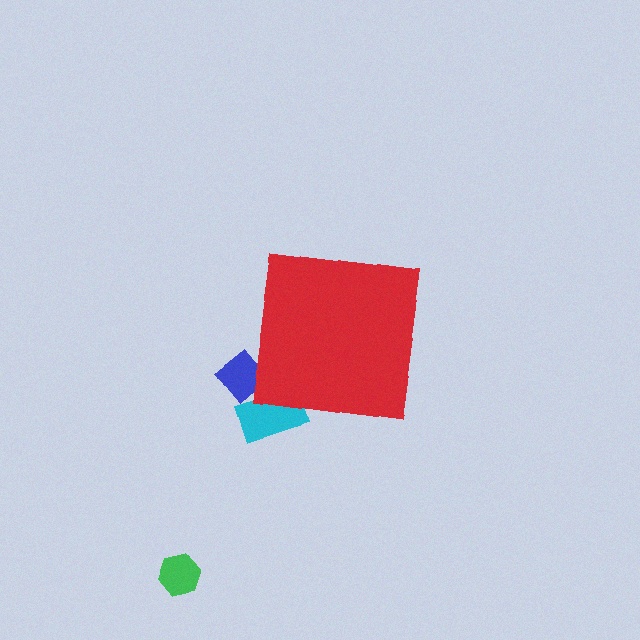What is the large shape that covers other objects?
A red square.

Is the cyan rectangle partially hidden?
Yes, the cyan rectangle is partially hidden behind the red square.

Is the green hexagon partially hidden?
No, the green hexagon is fully visible.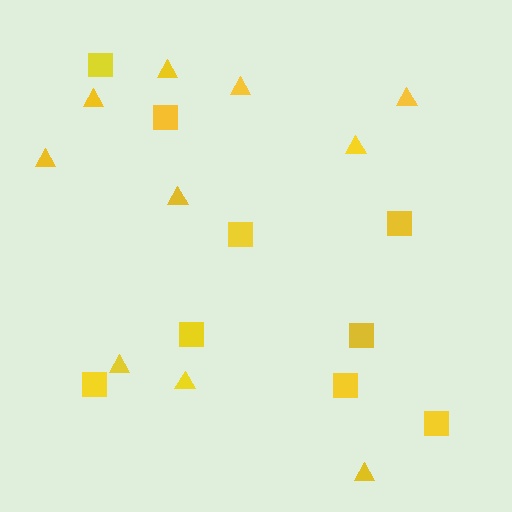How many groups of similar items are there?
There are 2 groups: one group of triangles (10) and one group of squares (9).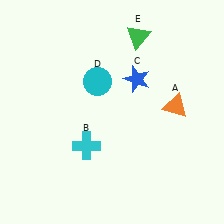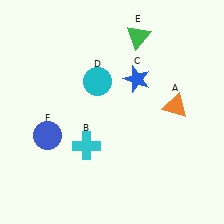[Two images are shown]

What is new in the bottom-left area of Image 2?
A blue circle (F) was added in the bottom-left area of Image 2.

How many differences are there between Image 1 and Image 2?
There is 1 difference between the two images.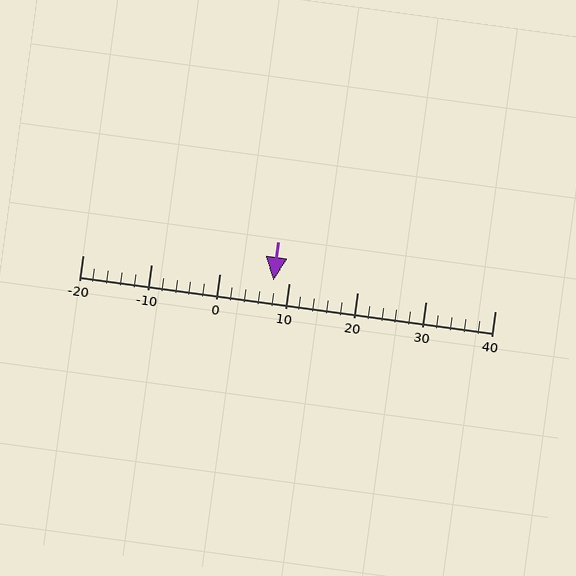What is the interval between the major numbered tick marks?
The major tick marks are spaced 10 units apart.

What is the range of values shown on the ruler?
The ruler shows values from -20 to 40.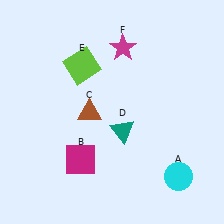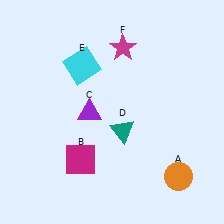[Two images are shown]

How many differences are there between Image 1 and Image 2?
There are 3 differences between the two images.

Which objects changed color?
A changed from cyan to orange. C changed from brown to purple. E changed from lime to cyan.